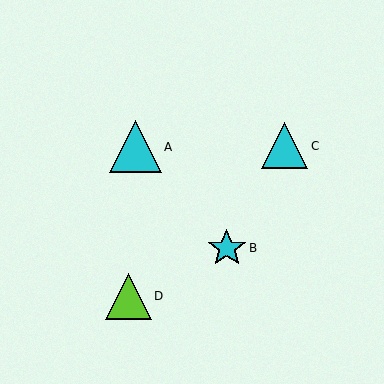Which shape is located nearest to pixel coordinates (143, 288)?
The lime triangle (labeled D) at (128, 296) is nearest to that location.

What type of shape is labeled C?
Shape C is a cyan triangle.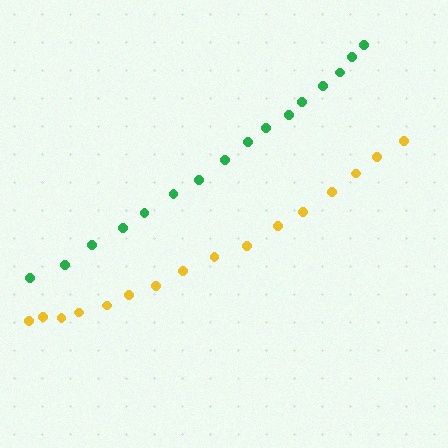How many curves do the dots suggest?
There are 2 distinct paths.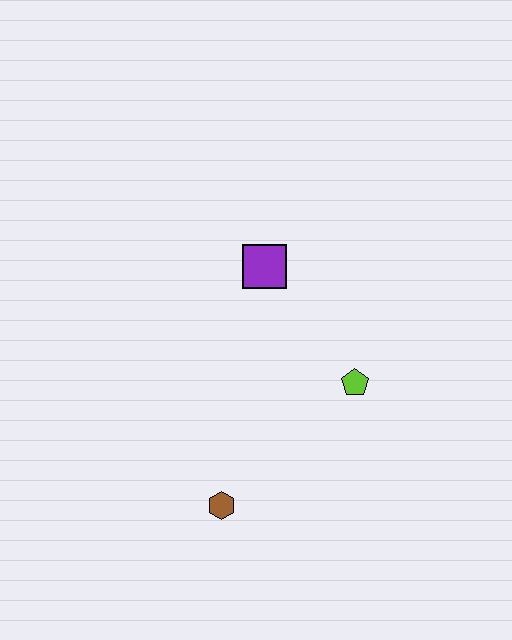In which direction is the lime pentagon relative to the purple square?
The lime pentagon is below the purple square.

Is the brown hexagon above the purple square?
No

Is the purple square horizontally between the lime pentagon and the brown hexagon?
Yes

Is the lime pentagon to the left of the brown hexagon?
No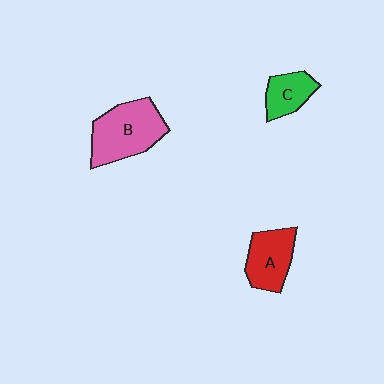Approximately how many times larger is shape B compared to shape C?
Approximately 2.0 times.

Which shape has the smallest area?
Shape C (green).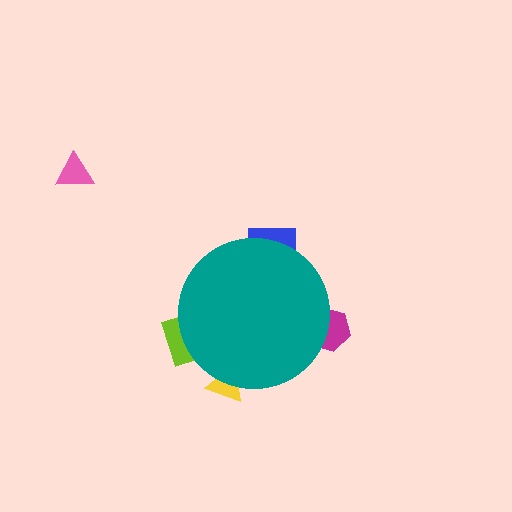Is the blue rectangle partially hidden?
Yes, the blue rectangle is partially hidden behind the teal circle.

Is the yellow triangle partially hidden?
Yes, the yellow triangle is partially hidden behind the teal circle.